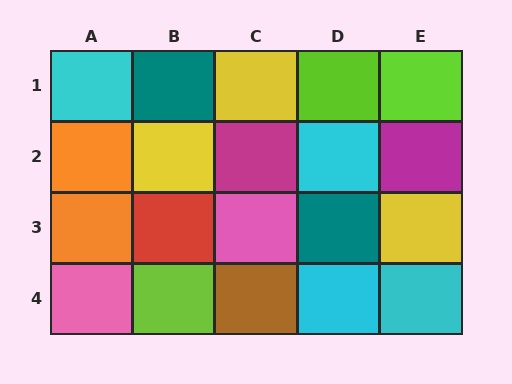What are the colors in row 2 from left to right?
Orange, yellow, magenta, cyan, magenta.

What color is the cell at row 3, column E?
Yellow.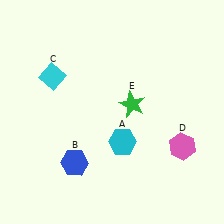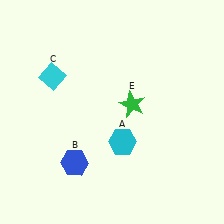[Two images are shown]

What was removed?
The pink hexagon (D) was removed in Image 2.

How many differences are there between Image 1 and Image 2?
There is 1 difference between the two images.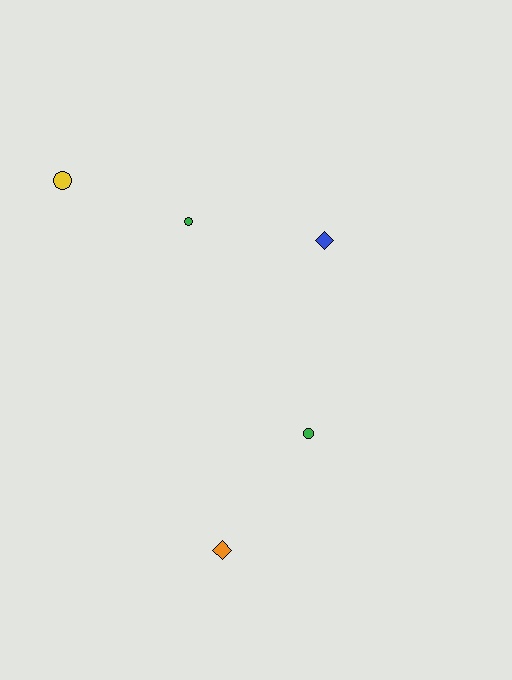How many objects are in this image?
There are 5 objects.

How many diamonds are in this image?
There are 2 diamonds.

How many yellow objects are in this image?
There is 1 yellow object.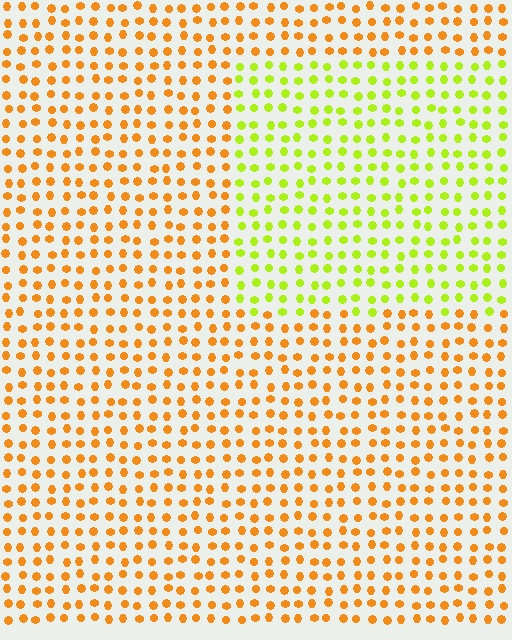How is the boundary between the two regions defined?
The boundary is defined purely by a slight shift in hue (about 48 degrees). Spacing, size, and orientation are identical on both sides.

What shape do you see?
I see a rectangle.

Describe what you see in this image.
The image is filled with small orange elements in a uniform arrangement. A rectangle-shaped region is visible where the elements are tinted to a slightly different hue, forming a subtle color boundary.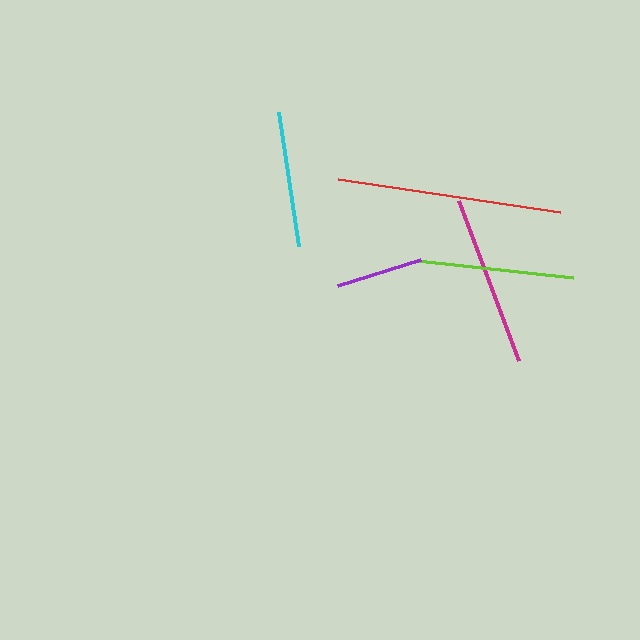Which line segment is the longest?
The red line is the longest at approximately 224 pixels.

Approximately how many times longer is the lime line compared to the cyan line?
The lime line is approximately 1.2 times the length of the cyan line.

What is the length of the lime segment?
The lime segment is approximately 157 pixels long.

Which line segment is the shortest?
The purple line is the shortest at approximately 86 pixels.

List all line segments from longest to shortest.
From longest to shortest: red, magenta, lime, cyan, purple.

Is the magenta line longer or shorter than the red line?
The red line is longer than the magenta line.